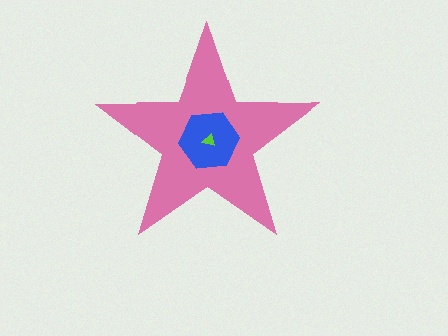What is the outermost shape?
The pink star.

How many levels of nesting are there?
3.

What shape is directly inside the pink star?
The blue hexagon.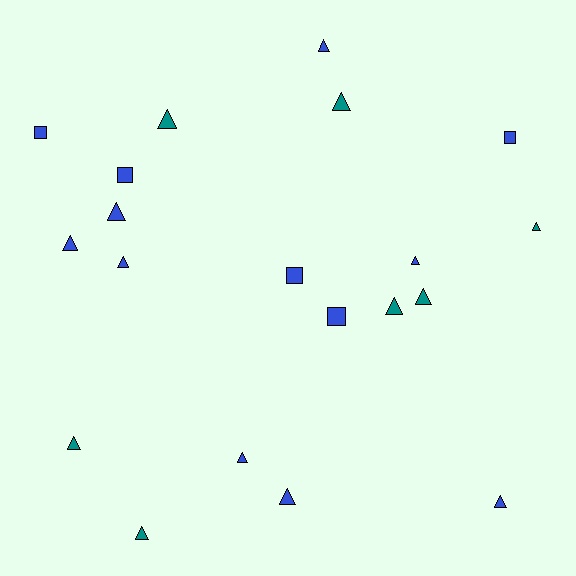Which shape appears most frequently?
Triangle, with 15 objects.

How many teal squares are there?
There are no teal squares.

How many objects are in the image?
There are 20 objects.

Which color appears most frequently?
Blue, with 13 objects.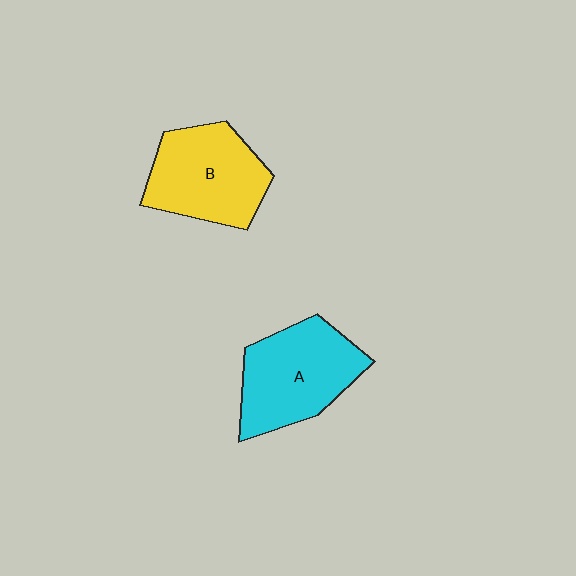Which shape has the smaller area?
Shape B (yellow).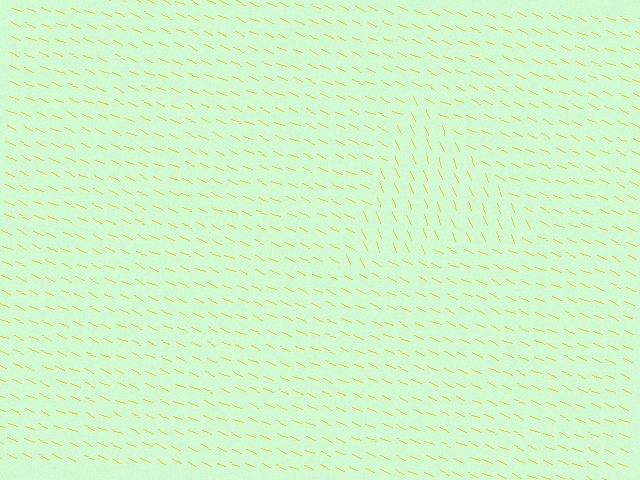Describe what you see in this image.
The image is filled with small yellow line segments. A triangle region in the image has lines oriented differently from the surrounding lines, creating a visible texture boundary.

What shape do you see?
I see a triangle.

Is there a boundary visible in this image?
Yes, there is a texture boundary formed by a change in line orientation.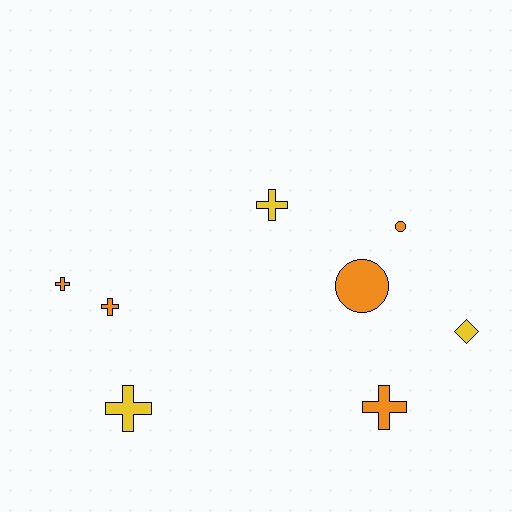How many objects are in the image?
There are 8 objects.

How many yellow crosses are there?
There are 2 yellow crosses.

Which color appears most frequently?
Orange, with 5 objects.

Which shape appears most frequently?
Cross, with 5 objects.